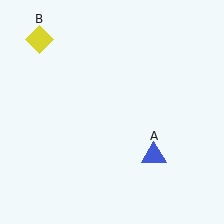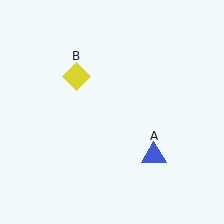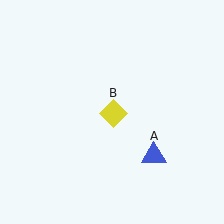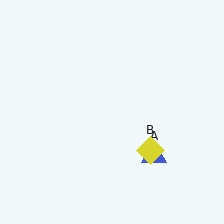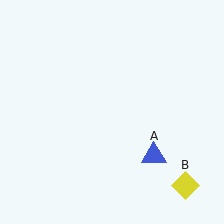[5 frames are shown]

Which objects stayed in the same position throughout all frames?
Blue triangle (object A) remained stationary.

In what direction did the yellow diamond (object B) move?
The yellow diamond (object B) moved down and to the right.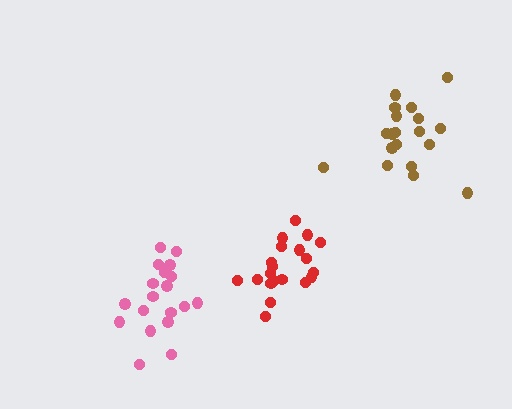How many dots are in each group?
Group 1: 20 dots, Group 2: 19 dots, Group 3: 19 dots (58 total).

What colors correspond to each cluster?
The clusters are colored: red, brown, pink.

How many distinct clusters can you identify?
There are 3 distinct clusters.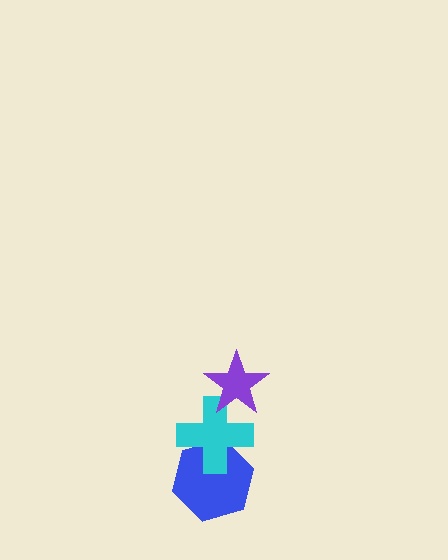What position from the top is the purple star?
The purple star is 1st from the top.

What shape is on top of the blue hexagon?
The cyan cross is on top of the blue hexagon.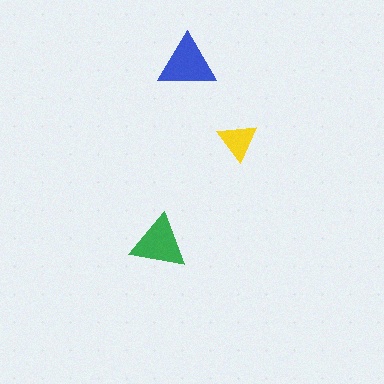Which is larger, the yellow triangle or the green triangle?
The green one.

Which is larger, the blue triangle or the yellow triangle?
The blue one.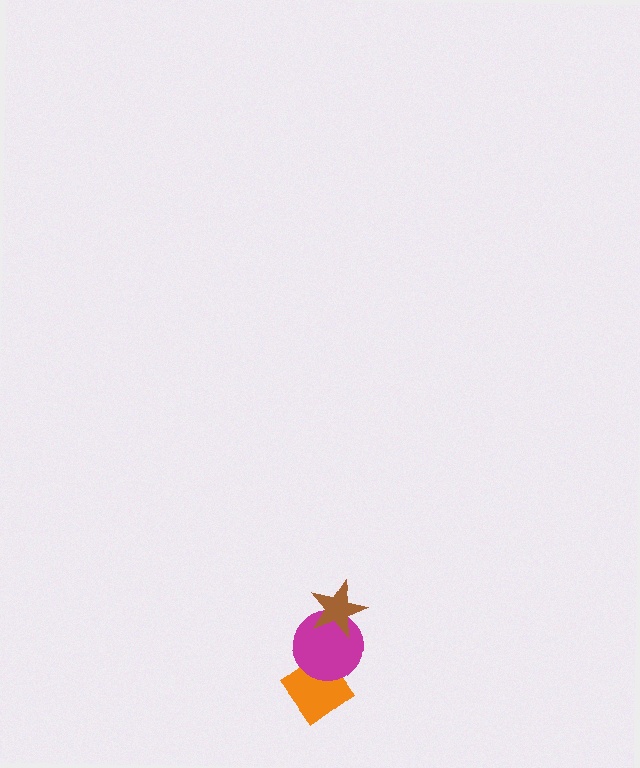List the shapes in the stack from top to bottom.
From top to bottom: the brown star, the magenta circle, the orange diamond.